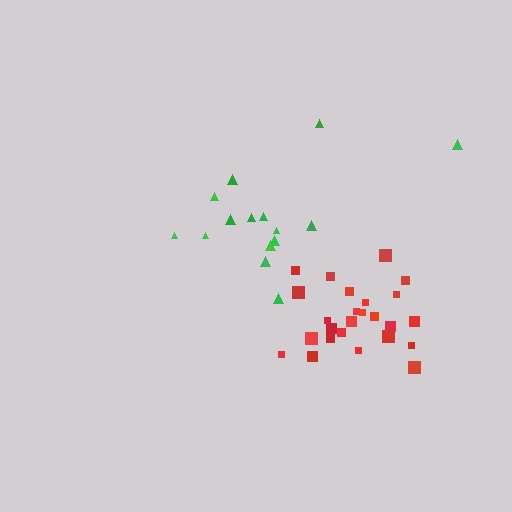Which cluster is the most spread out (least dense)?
Green.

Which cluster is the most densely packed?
Red.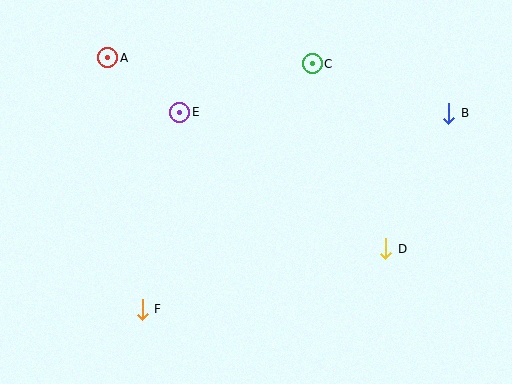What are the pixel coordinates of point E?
Point E is at (180, 112).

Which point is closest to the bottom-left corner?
Point F is closest to the bottom-left corner.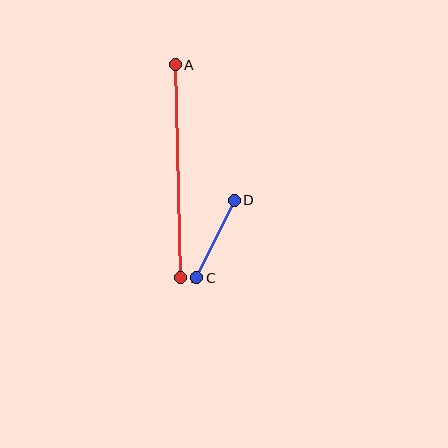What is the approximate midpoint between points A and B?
The midpoint is at approximately (178, 171) pixels.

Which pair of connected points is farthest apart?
Points A and B are farthest apart.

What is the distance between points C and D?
The distance is approximately 86 pixels.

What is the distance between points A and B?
The distance is approximately 213 pixels.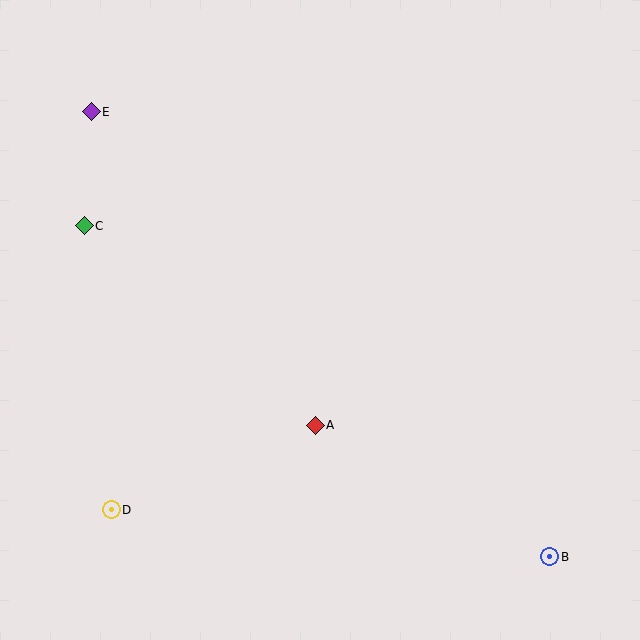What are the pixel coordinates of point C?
Point C is at (84, 226).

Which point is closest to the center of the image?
Point A at (315, 425) is closest to the center.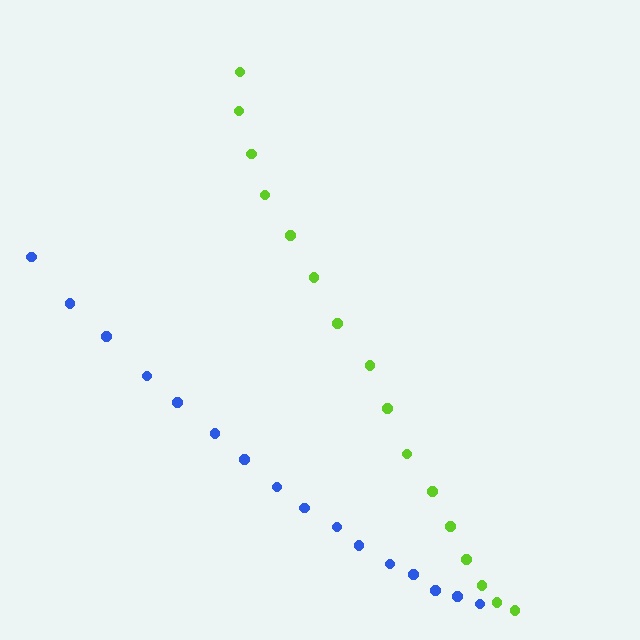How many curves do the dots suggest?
There are 2 distinct paths.